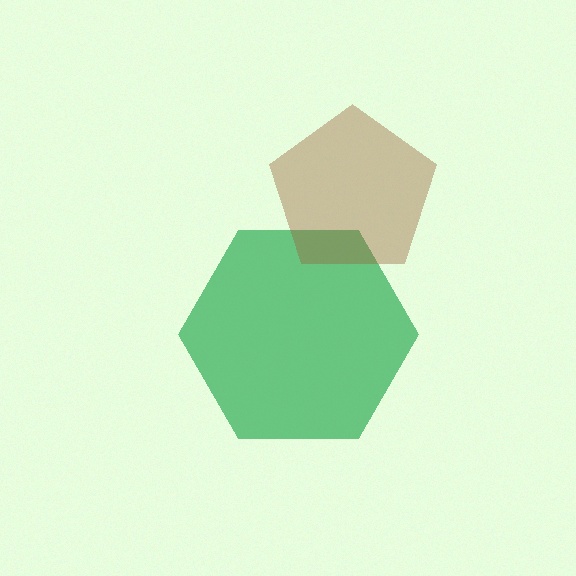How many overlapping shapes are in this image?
There are 2 overlapping shapes in the image.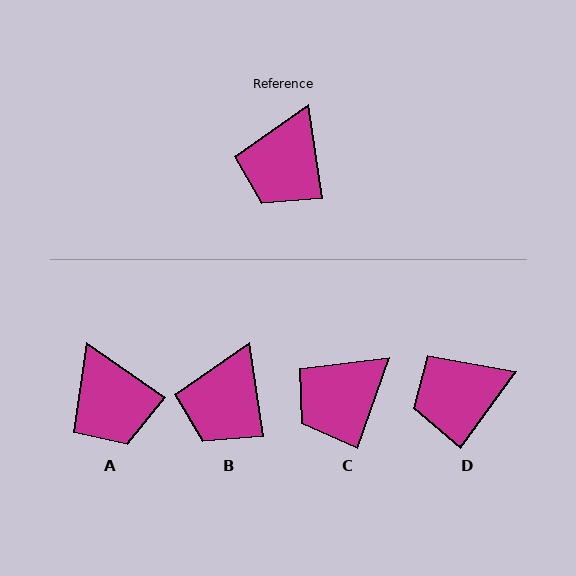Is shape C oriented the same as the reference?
No, it is off by about 28 degrees.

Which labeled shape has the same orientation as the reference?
B.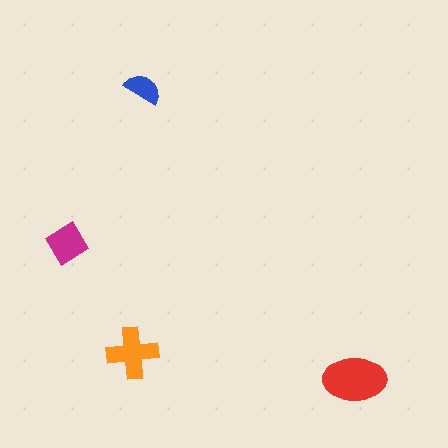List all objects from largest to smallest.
The red ellipse, the orange cross, the magenta diamond, the blue semicircle.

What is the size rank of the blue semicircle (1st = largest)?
4th.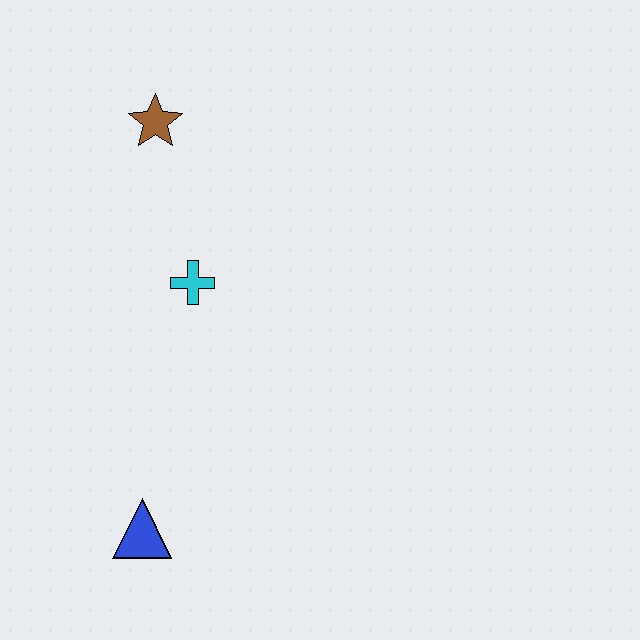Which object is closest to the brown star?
The cyan cross is closest to the brown star.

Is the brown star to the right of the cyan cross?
No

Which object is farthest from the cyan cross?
The blue triangle is farthest from the cyan cross.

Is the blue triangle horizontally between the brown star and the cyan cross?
No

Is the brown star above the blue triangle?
Yes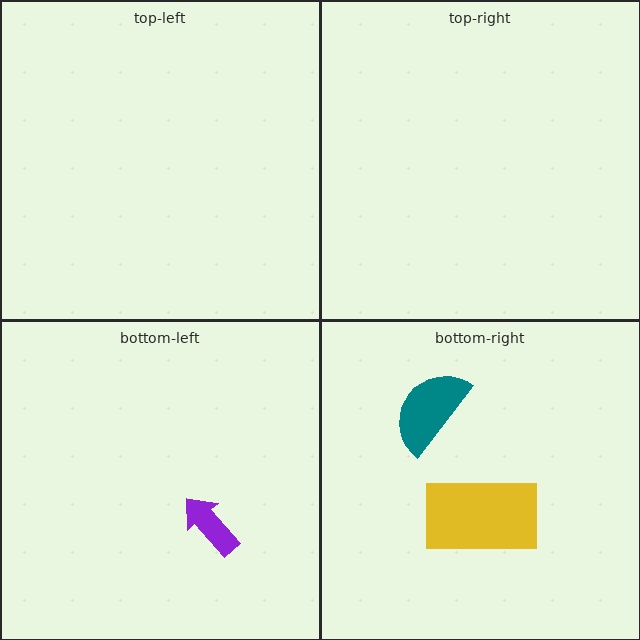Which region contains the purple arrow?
The bottom-left region.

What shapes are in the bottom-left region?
The purple arrow.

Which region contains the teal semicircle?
The bottom-right region.